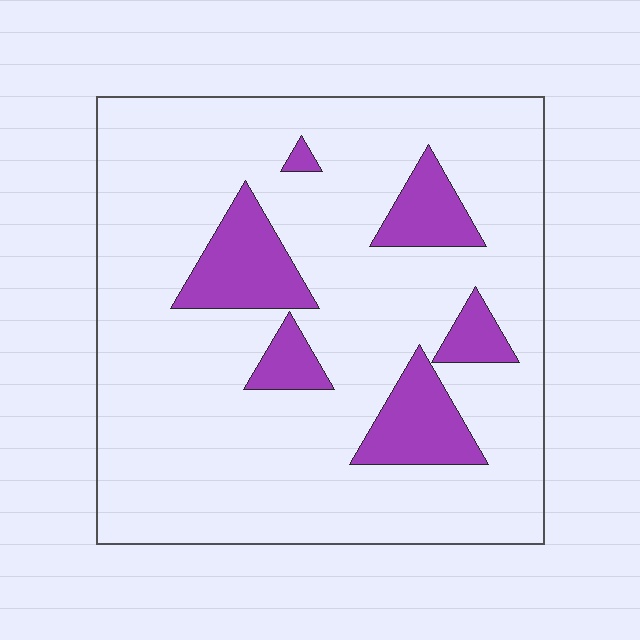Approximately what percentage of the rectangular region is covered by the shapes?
Approximately 15%.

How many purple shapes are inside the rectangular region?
6.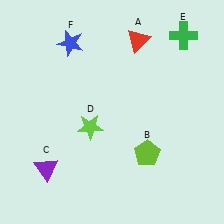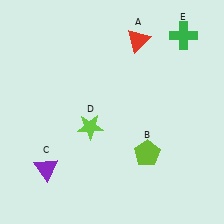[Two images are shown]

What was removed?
The blue star (F) was removed in Image 2.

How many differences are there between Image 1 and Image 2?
There is 1 difference between the two images.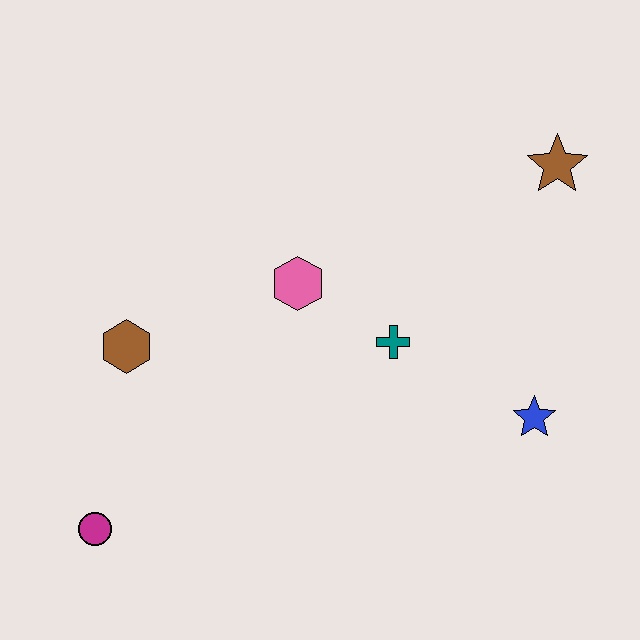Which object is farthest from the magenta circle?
The brown star is farthest from the magenta circle.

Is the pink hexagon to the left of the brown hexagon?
No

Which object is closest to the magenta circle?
The brown hexagon is closest to the magenta circle.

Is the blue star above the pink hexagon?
No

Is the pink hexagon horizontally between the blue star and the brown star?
No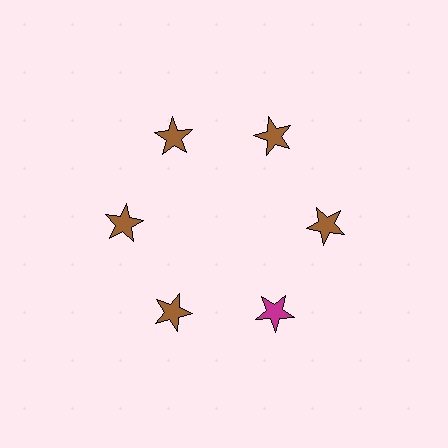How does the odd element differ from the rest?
It has a different color: magenta instead of brown.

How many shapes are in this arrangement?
There are 6 shapes arranged in a ring pattern.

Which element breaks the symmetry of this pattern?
The magenta star at roughly the 5 o'clock position breaks the symmetry. All other shapes are brown stars.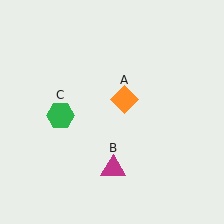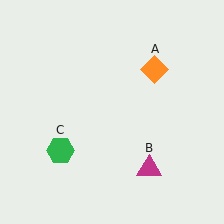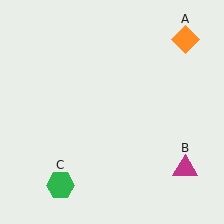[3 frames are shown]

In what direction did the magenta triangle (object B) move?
The magenta triangle (object B) moved right.